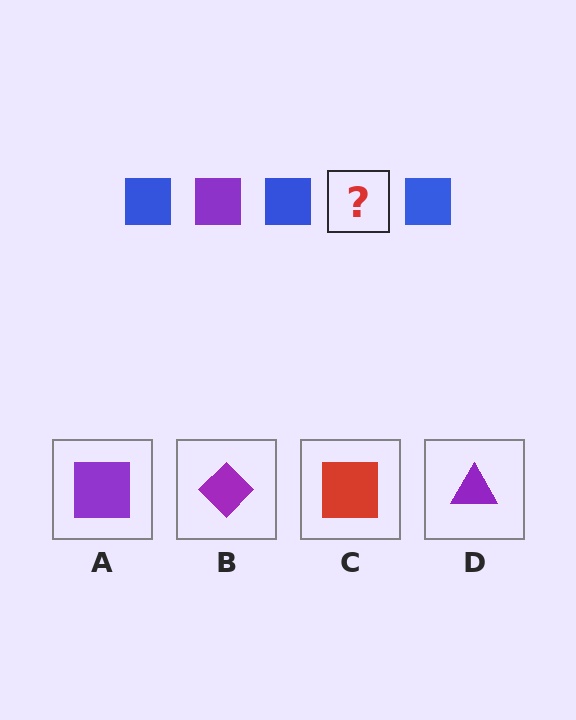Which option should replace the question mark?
Option A.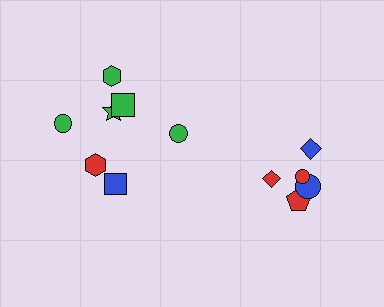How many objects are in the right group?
There are 5 objects.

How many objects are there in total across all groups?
There are 12 objects.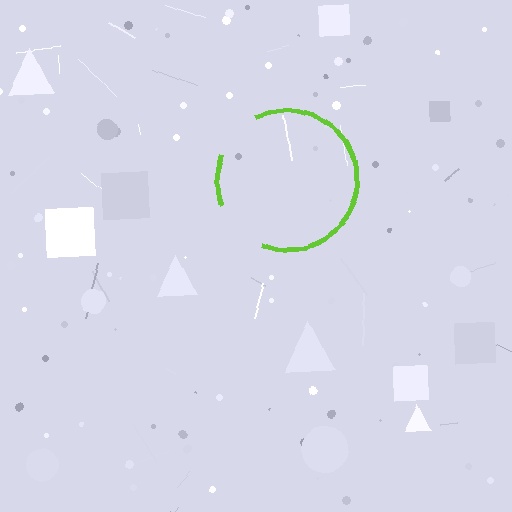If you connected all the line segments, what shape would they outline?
They would outline a circle.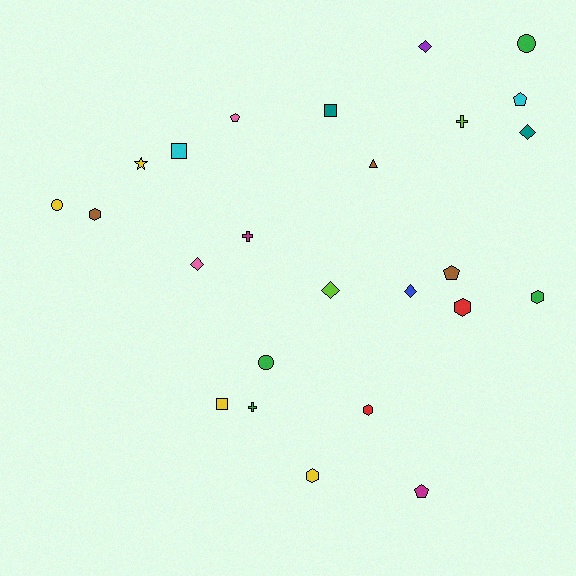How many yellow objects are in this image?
There are 4 yellow objects.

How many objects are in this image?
There are 25 objects.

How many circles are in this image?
There are 3 circles.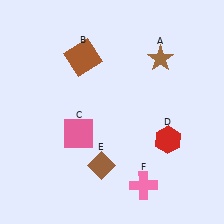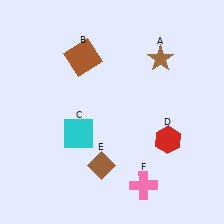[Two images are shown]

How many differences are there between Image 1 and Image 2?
There is 1 difference between the two images.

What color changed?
The square (C) changed from pink in Image 1 to cyan in Image 2.